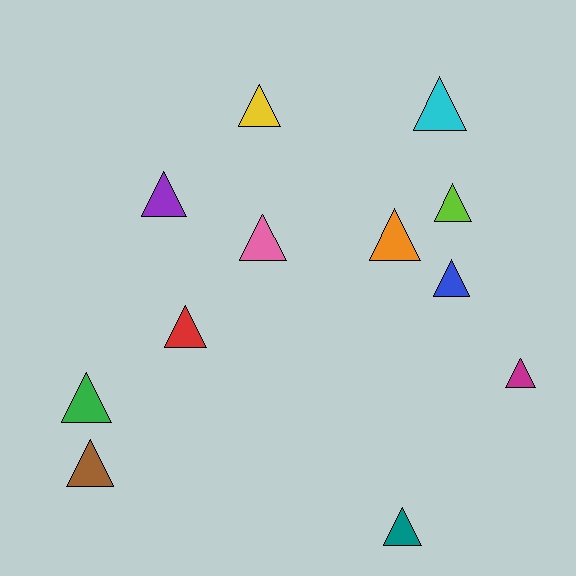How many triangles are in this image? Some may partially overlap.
There are 12 triangles.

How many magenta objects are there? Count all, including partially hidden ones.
There is 1 magenta object.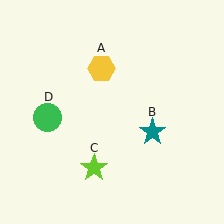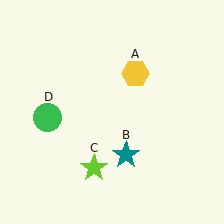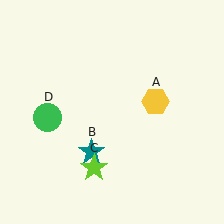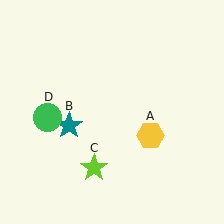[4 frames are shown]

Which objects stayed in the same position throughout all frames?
Lime star (object C) and green circle (object D) remained stationary.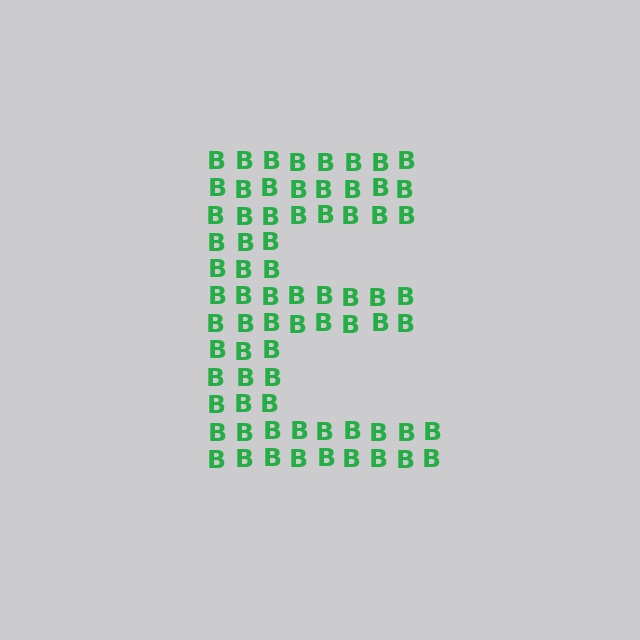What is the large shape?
The large shape is the letter E.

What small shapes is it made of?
It is made of small letter B's.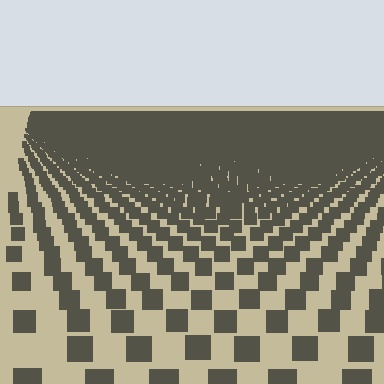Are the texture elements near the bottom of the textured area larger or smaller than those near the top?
Larger. Near the bottom, elements are closer to the viewer and appear at a bigger on-screen size.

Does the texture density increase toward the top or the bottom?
Density increases toward the top.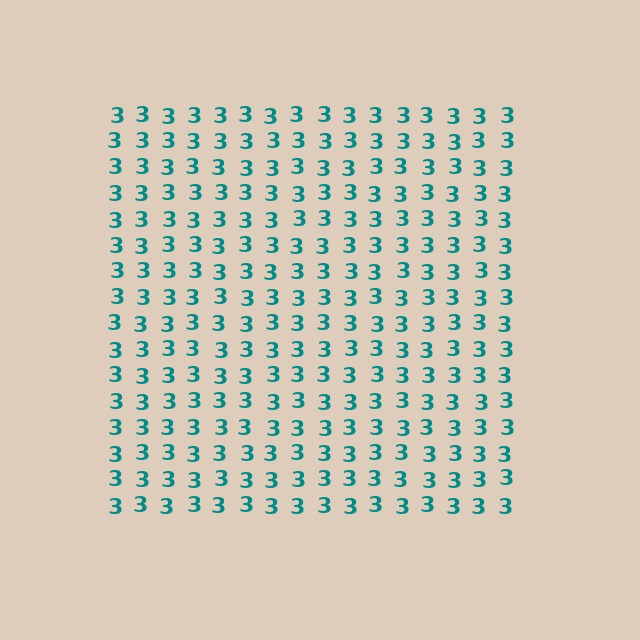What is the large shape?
The large shape is a square.